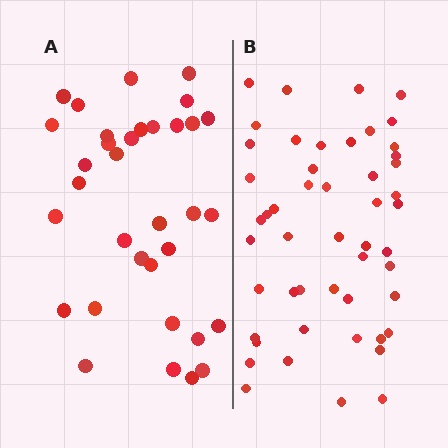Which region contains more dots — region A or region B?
Region B (the right region) has more dots.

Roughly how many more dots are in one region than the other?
Region B has approximately 15 more dots than region A.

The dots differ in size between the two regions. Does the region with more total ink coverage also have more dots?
No. Region A has more total ink coverage because its dots are larger, but region B actually contains more individual dots. Total area can be misleading — the number of items is what matters here.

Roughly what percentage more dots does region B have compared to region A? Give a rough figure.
About 45% more.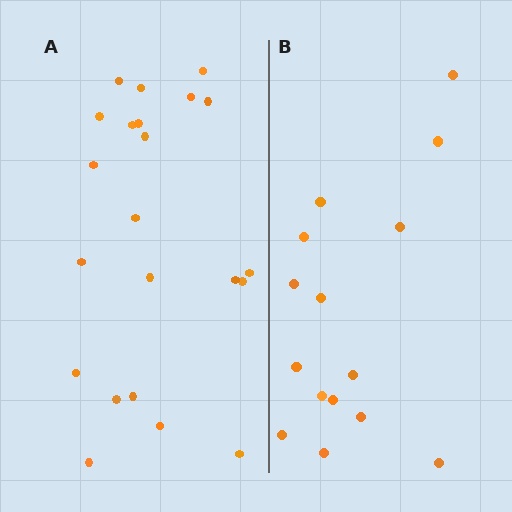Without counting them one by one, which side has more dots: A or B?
Region A (the left region) has more dots.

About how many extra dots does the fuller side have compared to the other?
Region A has roughly 8 or so more dots than region B.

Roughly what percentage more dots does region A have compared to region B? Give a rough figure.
About 45% more.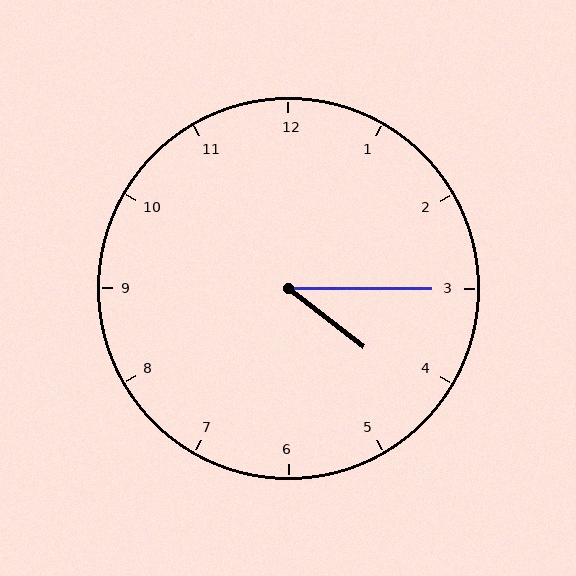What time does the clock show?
4:15.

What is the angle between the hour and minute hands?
Approximately 38 degrees.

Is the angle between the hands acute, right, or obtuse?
It is acute.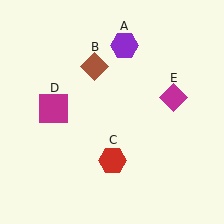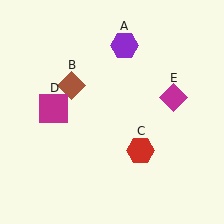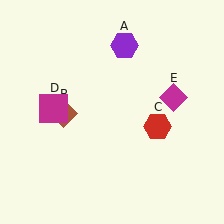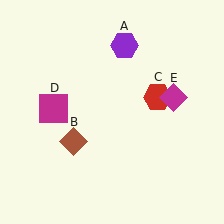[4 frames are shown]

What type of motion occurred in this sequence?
The brown diamond (object B), red hexagon (object C) rotated counterclockwise around the center of the scene.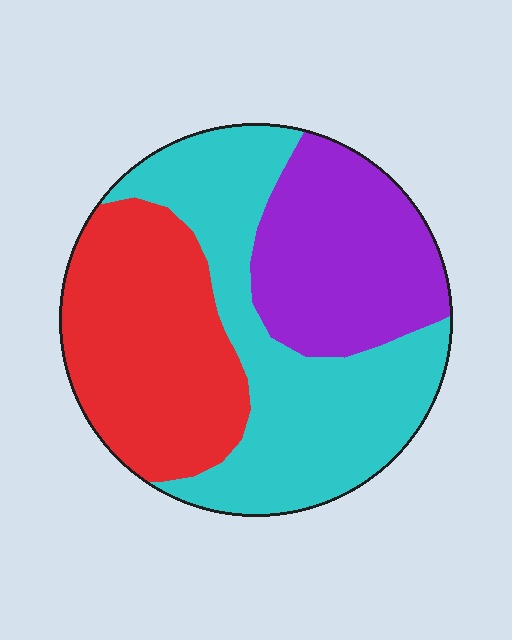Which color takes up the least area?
Purple, at roughly 25%.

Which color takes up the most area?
Cyan, at roughly 40%.